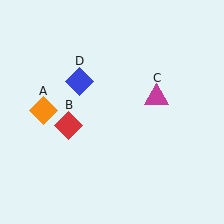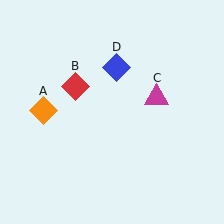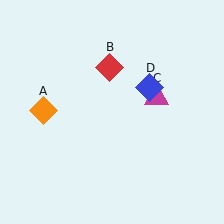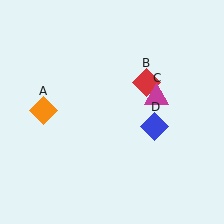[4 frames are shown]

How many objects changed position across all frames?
2 objects changed position: red diamond (object B), blue diamond (object D).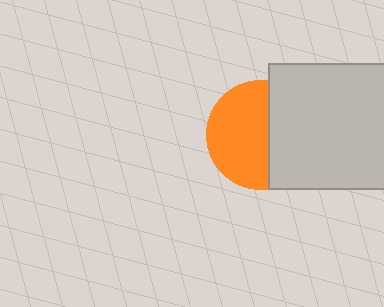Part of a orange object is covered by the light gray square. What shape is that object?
It is a circle.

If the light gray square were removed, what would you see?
You would see the complete orange circle.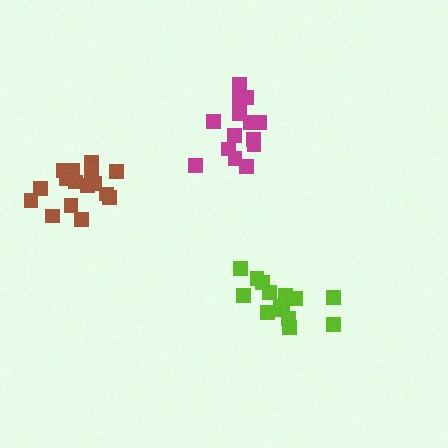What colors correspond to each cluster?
The clusters are colored: brown, lime, magenta.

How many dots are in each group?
Group 1: 17 dots, Group 2: 15 dots, Group 3: 14 dots (46 total).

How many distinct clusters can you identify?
There are 3 distinct clusters.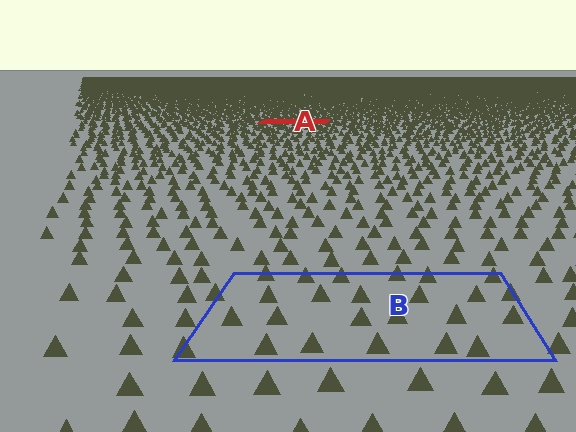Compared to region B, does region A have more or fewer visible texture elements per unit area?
Region A has more texture elements per unit area — they are packed more densely because it is farther away.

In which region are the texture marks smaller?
The texture marks are smaller in region A, because it is farther away.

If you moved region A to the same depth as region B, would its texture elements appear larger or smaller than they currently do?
They would appear larger. At a closer depth, the same texture elements are projected at a bigger on-screen size.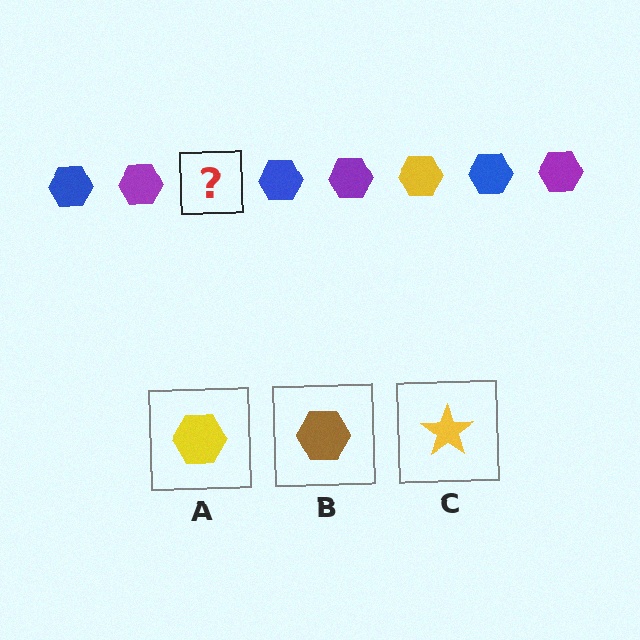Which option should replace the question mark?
Option A.